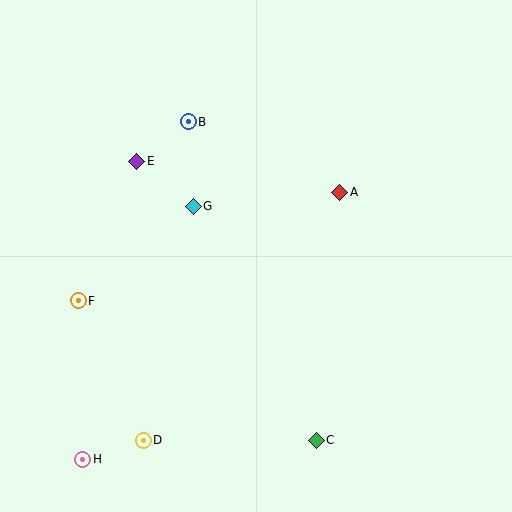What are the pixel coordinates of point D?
Point D is at (143, 440).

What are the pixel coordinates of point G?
Point G is at (193, 206).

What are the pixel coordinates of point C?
Point C is at (316, 440).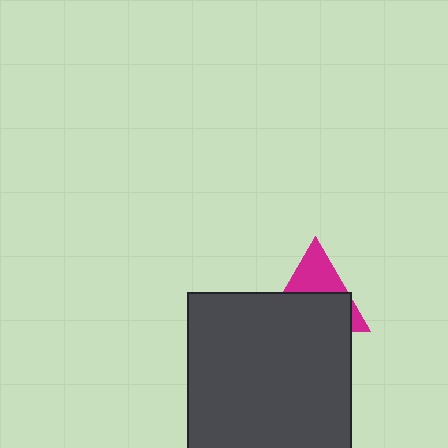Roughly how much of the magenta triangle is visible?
A small part of it is visible (roughly 40%).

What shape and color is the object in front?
The object in front is a dark gray square.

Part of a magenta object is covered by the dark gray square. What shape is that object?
It is a triangle.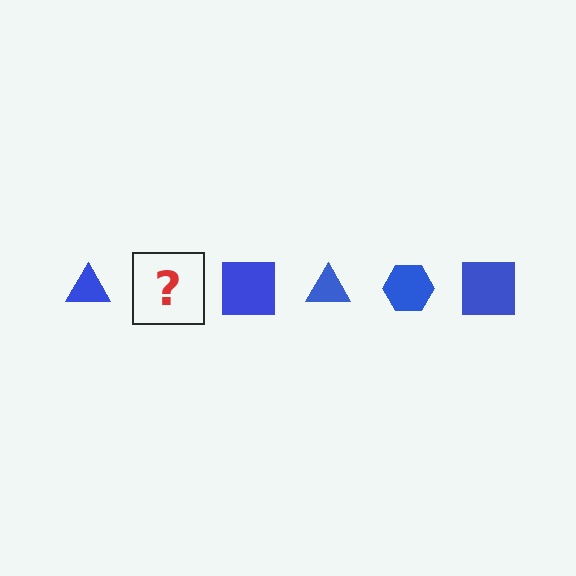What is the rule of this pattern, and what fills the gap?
The rule is that the pattern cycles through triangle, hexagon, square shapes in blue. The gap should be filled with a blue hexagon.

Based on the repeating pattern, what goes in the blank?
The blank should be a blue hexagon.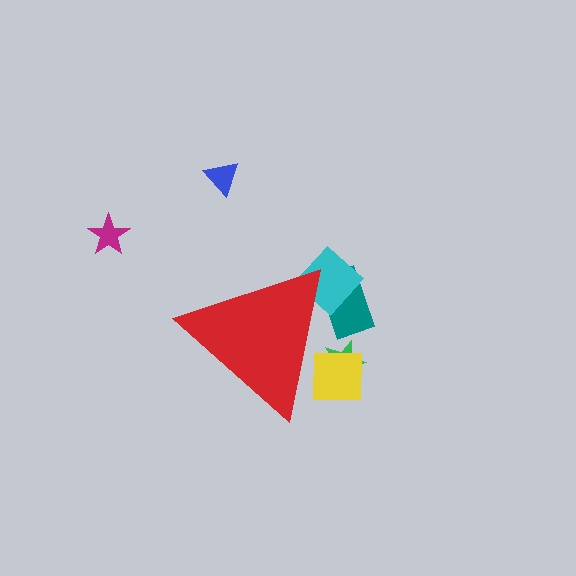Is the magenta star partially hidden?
No, the magenta star is fully visible.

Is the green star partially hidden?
Yes, the green star is partially hidden behind the red triangle.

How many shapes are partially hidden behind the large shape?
4 shapes are partially hidden.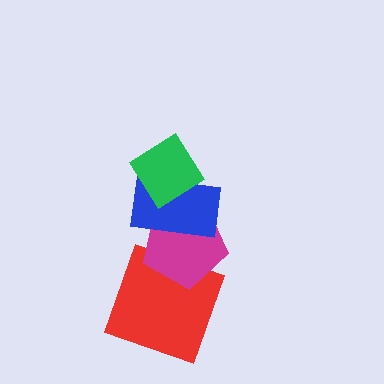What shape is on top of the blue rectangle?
The green diamond is on top of the blue rectangle.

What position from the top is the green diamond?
The green diamond is 1st from the top.